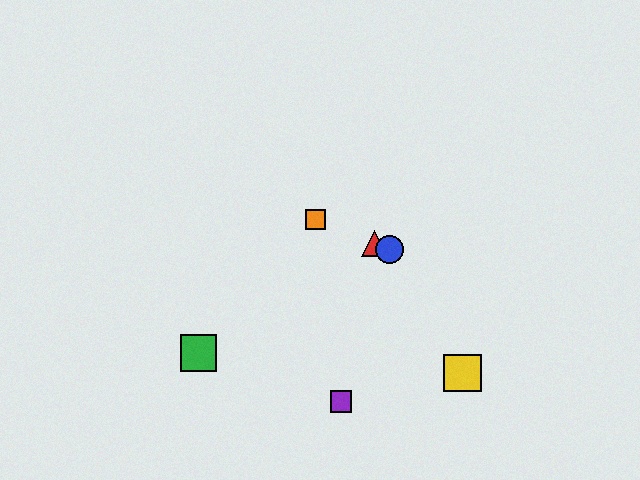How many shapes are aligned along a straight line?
3 shapes (the red triangle, the blue circle, the orange square) are aligned along a straight line.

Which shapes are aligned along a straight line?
The red triangle, the blue circle, the orange square are aligned along a straight line.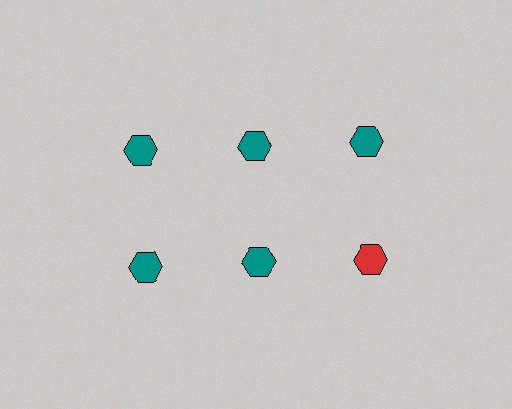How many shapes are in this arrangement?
There are 6 shapes arranged in a grid pattern.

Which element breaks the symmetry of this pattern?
The red hexagon in the second row, center column breaks the symmetry. All other shapes are teal hexagons.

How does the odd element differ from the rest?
It has a different color: red instead of teal.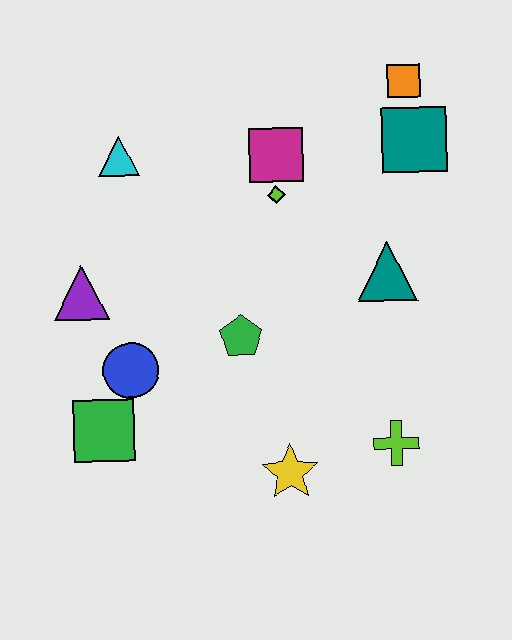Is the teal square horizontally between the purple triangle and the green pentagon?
No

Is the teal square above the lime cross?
Yes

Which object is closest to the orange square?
The teal square is closest to the orange square.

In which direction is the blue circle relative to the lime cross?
The blue circle is to the left of the lime cross.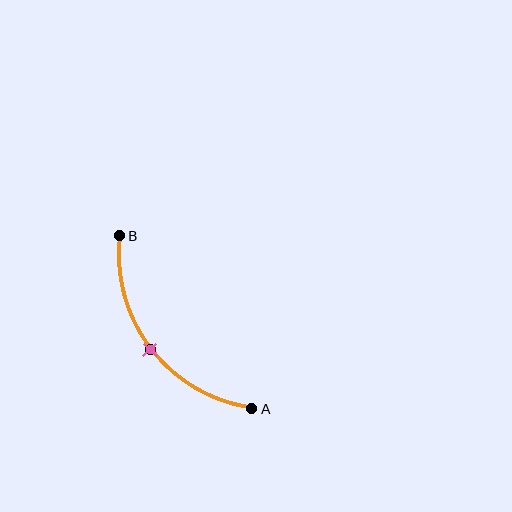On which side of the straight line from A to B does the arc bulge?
The arc bulges below and to the left of the straight line connecting A and B.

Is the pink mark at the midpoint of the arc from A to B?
Yes. The pink mark lies on the arc at equal arc-length from both A and B — it is the arc midpoint.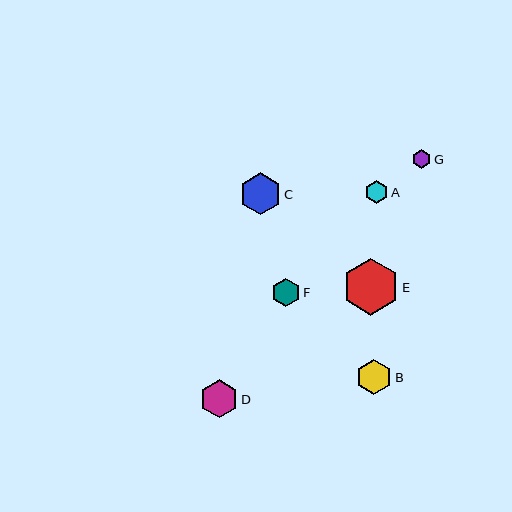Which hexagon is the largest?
Hexagon E is the largest with a size of approximately 57 pixels.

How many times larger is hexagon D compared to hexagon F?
Hexagon D is approximately 1.3 times the size of hexagon F.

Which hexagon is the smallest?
Hexagon G is the smallest with a size of approximately 19 pixels.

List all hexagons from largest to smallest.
From largest to smallest: E, C, D, B, F, A, G.